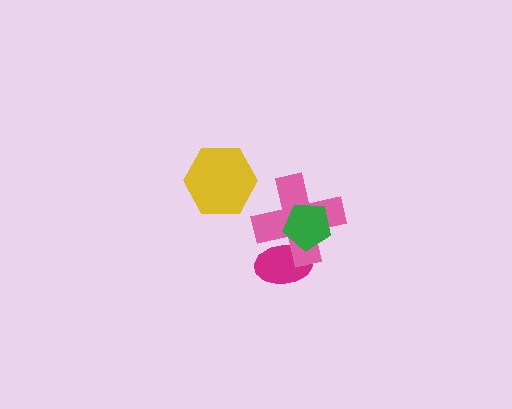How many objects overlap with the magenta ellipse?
2 objects overlap with the magenta ellipse.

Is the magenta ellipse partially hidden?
Yes, it is partially covered by another shape.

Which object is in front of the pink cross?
The green pentagon is in front of the pink cross.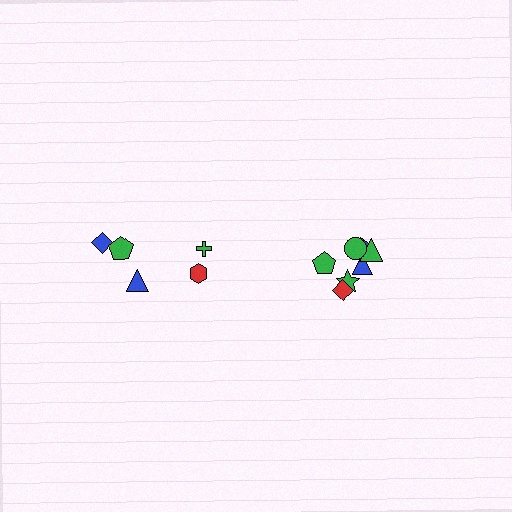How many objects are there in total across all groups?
There are 12 objects.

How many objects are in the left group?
There are 5 objects.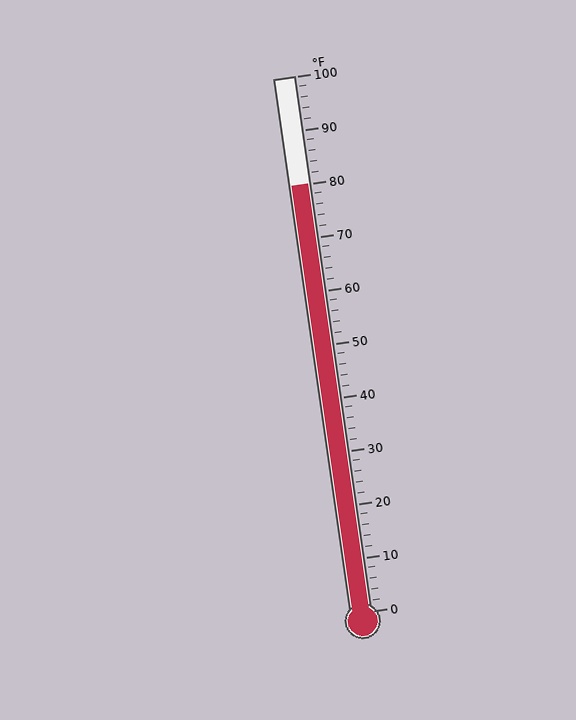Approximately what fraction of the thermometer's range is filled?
The thermometer is filled to approximately 80% of its range.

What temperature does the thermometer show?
The thermometer shows approximately 80°F.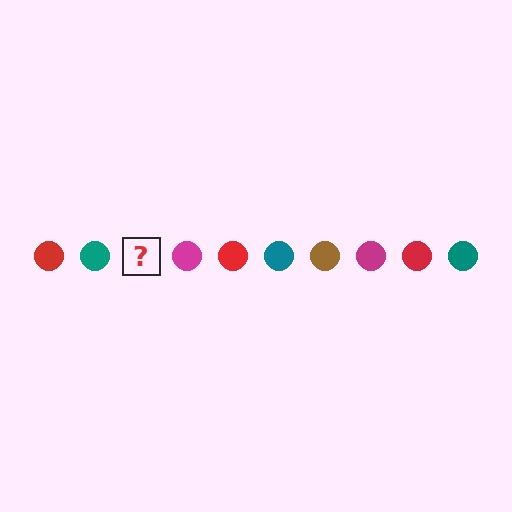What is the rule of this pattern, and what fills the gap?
The rule is that the pattern cycles through red, teal, brown, magenta circles. The gap should be filled with a brown circle.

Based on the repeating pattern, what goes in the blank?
The blank should be a brown circle.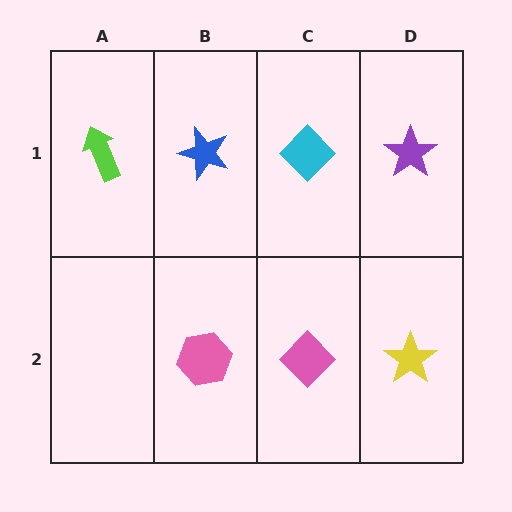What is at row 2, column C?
A pink diamond.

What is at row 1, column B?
A blue star.